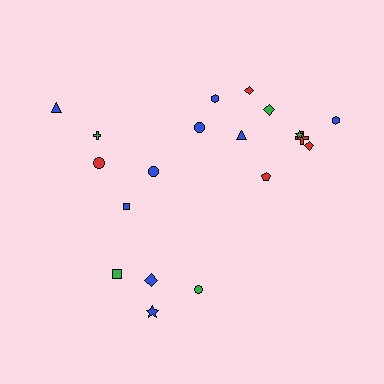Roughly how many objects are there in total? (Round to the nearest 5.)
Roughly 20 objects in total.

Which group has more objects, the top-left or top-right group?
The top-right group.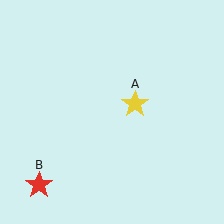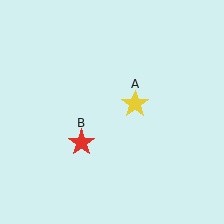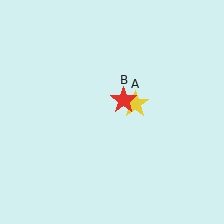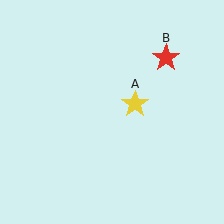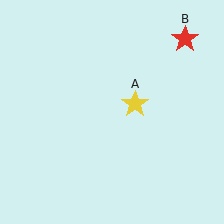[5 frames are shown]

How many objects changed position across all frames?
1 object changed position: red star (object B).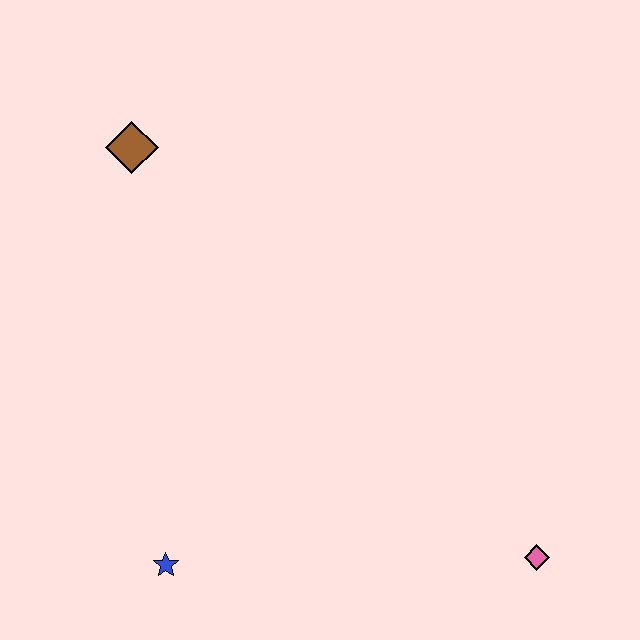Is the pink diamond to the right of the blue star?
Yes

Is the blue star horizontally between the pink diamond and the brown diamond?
Yes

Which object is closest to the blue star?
The pink diamond is closest to the blue star.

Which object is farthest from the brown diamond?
The pink diamond is farthest from the brown diamond.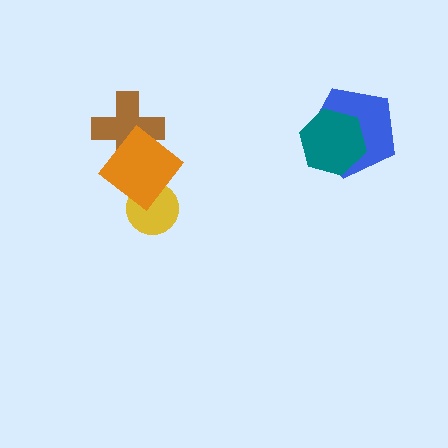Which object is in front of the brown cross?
The orange diamond is in front of the brown cross.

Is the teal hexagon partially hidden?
No, no other shape covers it.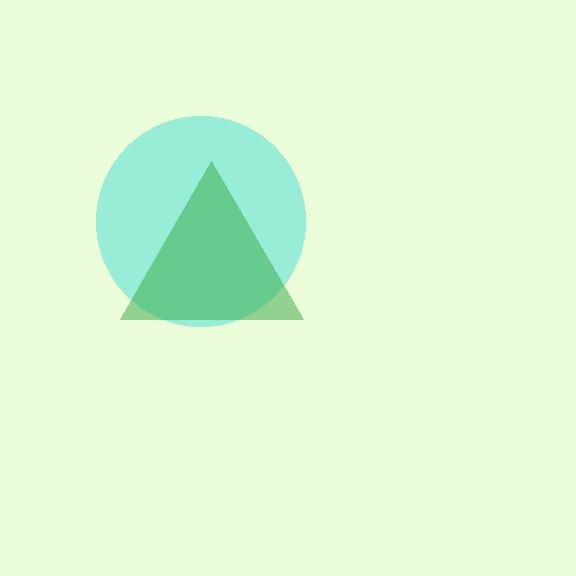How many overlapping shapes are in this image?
There are 2 overlapping shapes in the image.